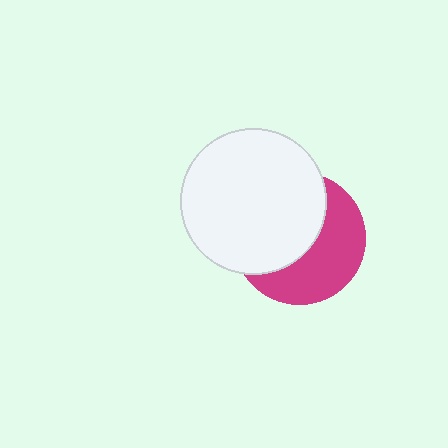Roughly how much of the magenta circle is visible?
About half of it is visible (roughly 47%).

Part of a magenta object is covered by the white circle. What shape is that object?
It is a circle.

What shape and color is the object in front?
The object in front is a white circle.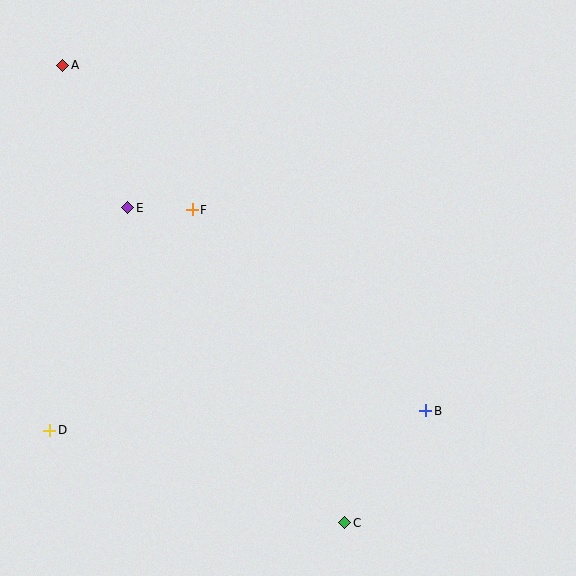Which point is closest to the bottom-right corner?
Point B is closest to the bottom-right corner.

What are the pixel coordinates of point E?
Point E is at (128, 208).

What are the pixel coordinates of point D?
Point D is at (50, 430).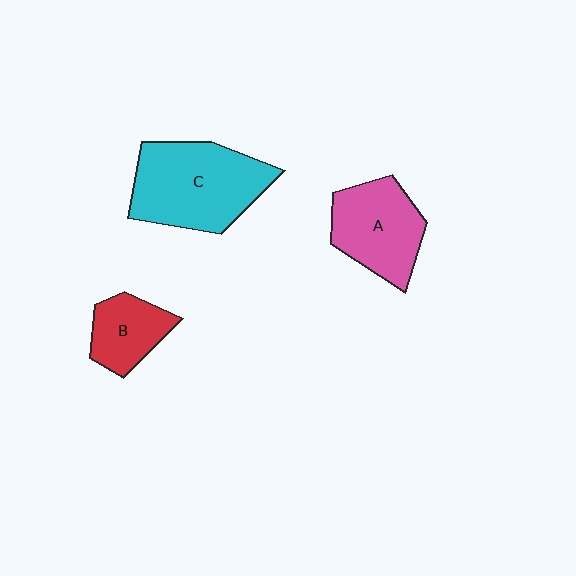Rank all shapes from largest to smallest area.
From largest to smallest: C (cyan), A (pink), B (red).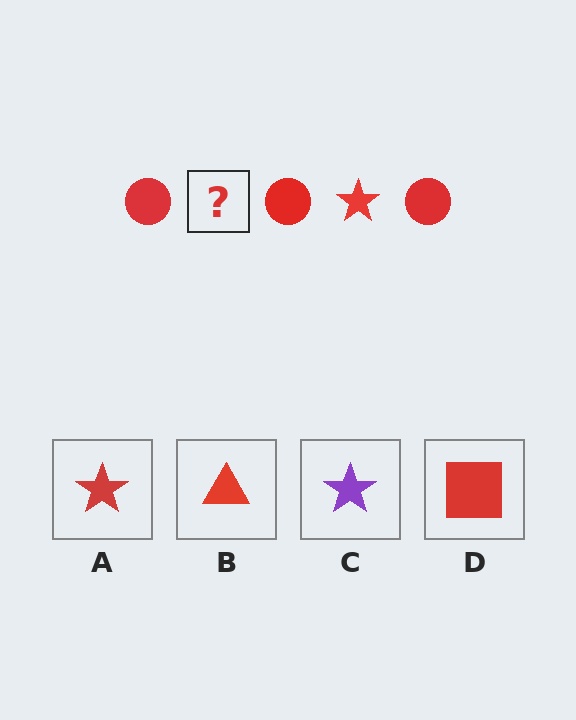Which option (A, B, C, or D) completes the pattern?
A.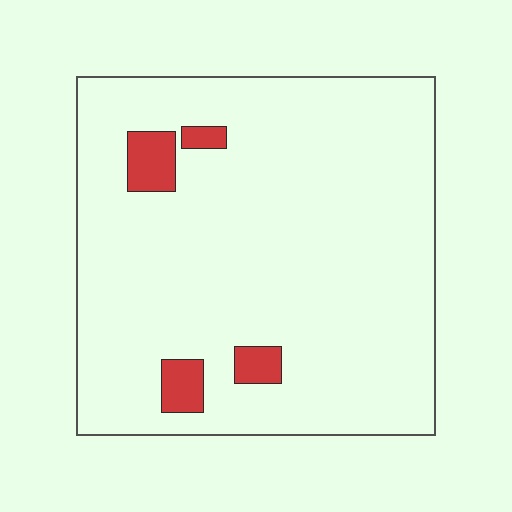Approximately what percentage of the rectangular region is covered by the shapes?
Approximately 5%.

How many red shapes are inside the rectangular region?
4.